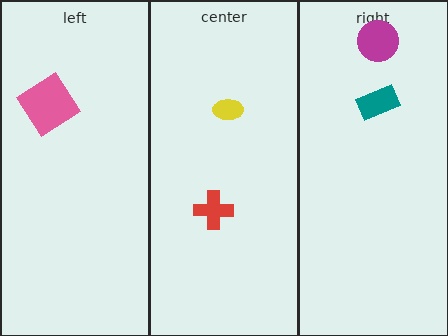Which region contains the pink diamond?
The left region.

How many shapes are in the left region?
1.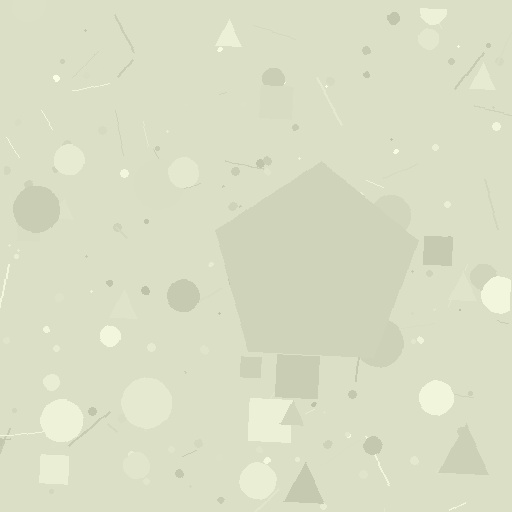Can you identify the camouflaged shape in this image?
The camouflaged shape is a pentagon.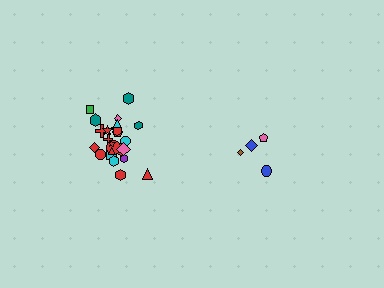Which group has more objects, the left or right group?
The left group.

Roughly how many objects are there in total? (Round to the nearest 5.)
Roughly 30 objects in total.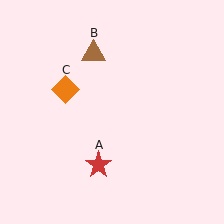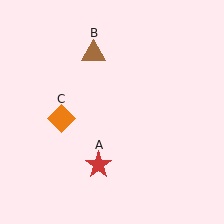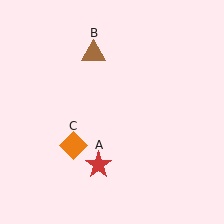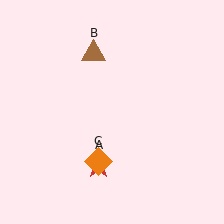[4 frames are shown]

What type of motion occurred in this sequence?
The orange diamond (object C) rotated counterclockwise around the center of the scene.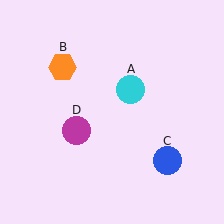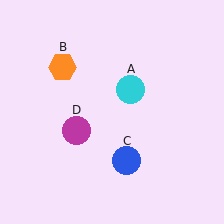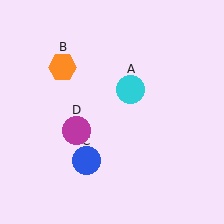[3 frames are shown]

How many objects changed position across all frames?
1 object changed position: blue circle (object C).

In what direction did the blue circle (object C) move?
The blue circle (object C) moved left.